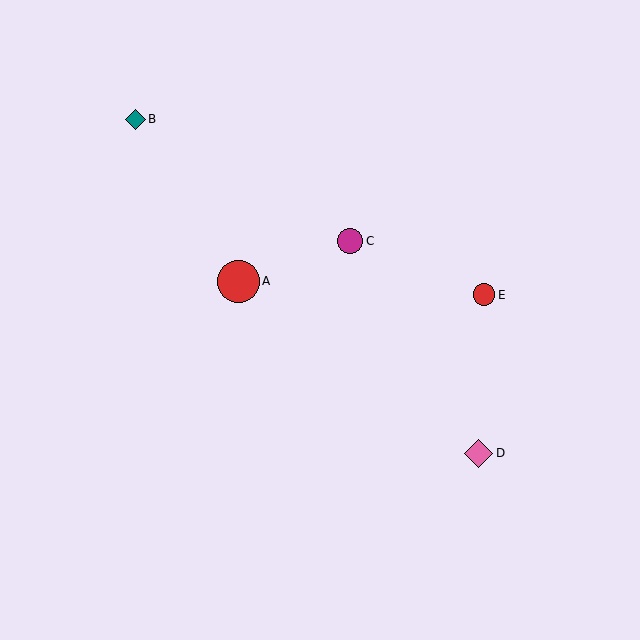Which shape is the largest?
The red circle (labeled A) is the largest.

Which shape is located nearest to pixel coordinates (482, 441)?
The pink diamond (labeled D) at (479, 454) is nearest to that location.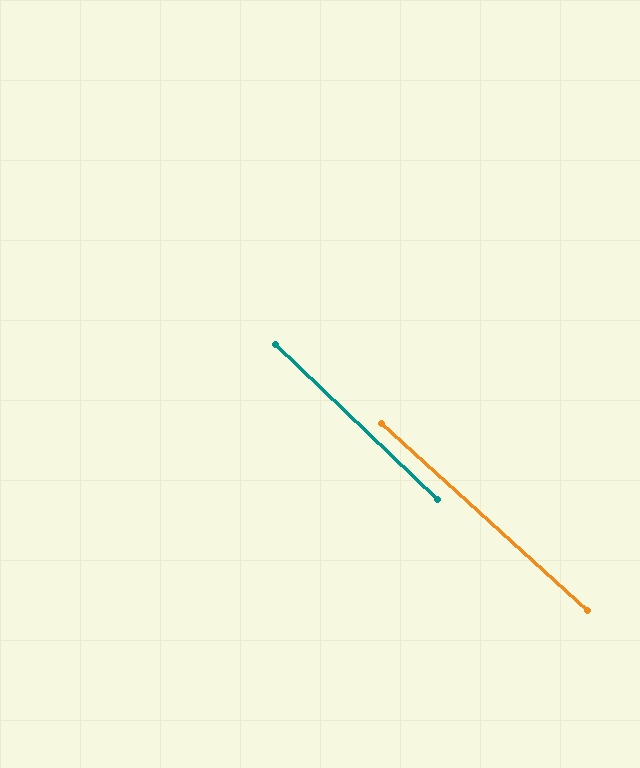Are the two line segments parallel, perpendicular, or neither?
Parallel — their directions differ by only 1.4°.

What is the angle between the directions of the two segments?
Approximately 1 degree.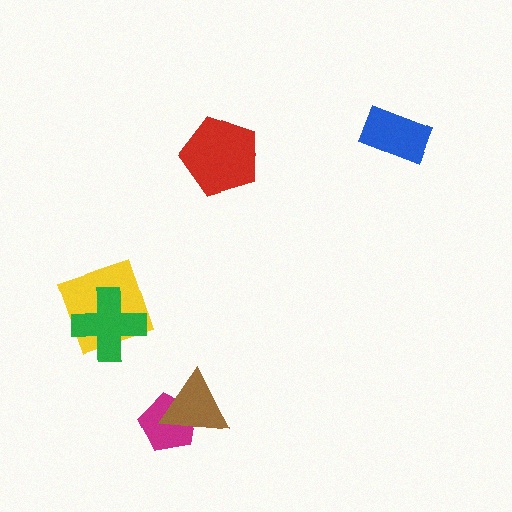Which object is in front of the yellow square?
The green cross is in front of the yellow square.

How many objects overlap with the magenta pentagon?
1 object overlaps with the magenta pentagon.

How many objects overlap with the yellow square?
1 object overlaps with the yellow square.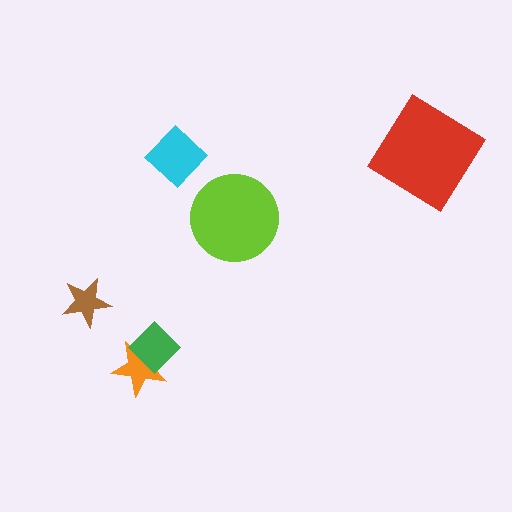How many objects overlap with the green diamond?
1 object overlaps with the green diamond.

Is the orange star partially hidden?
Yes, it is partially covered by another shape.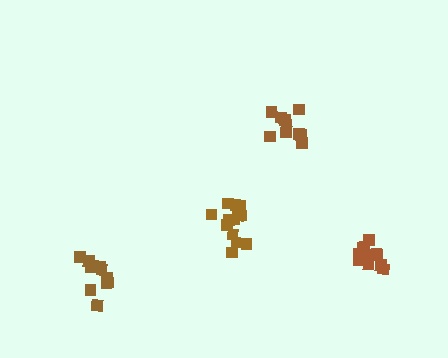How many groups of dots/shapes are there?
There are 4 groups.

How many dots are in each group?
Group 1: 11 dots, Group 2: 10 dots, Group 3: 13 dots, Group 4: 12 dots (46 total).